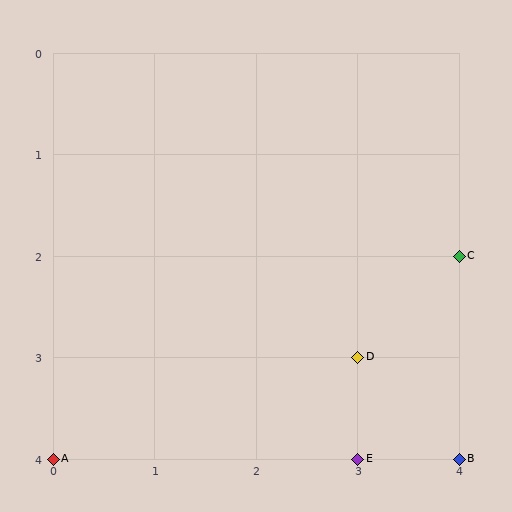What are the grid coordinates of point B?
Point B is at grid coordinates (4, 4).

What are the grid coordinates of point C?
Point C is at grid coordinates (4, 2).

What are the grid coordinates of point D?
Point D is at grid coordinates (3, 3).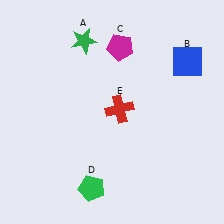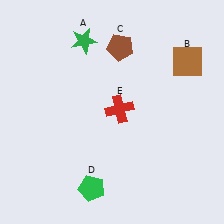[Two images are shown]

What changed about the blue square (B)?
In Image 1, B is blue. In Image 2, it changed to brown.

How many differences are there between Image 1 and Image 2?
There are 2 differences between the two images.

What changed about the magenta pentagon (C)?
In Image 1, C is magenta. In Image 2, it changed to brown.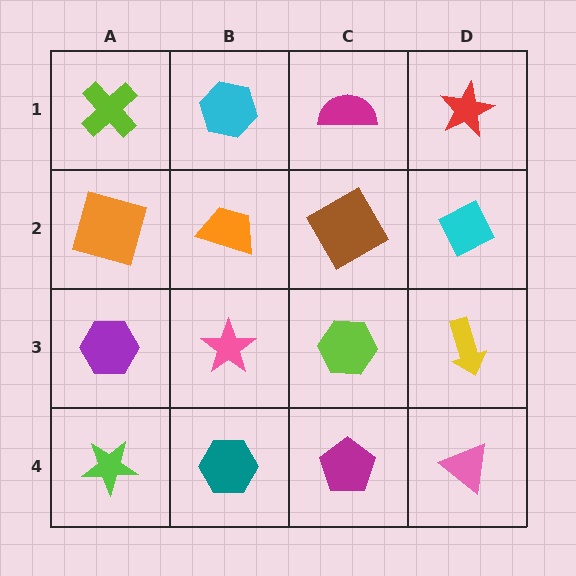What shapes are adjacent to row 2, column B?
A cyan hexagon (row 1, column B), a pink star (row 3, column B), an orange square (row 2, column A), a brown square (row 2, column C).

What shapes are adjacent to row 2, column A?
A lime cross (row 1, column A), a purple hexagon (row 3, column A), an orange trapezoid (row 2, column B).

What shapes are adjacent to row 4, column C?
A lime hexagon (row 3, column C), a teal hexagon (row 4, column B), a pink triangle (row 4, column D).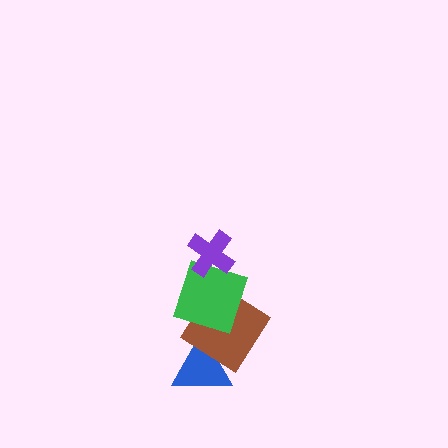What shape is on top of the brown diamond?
The green square is on top of the brown diamond.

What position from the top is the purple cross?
The purple cross is 1st from the top.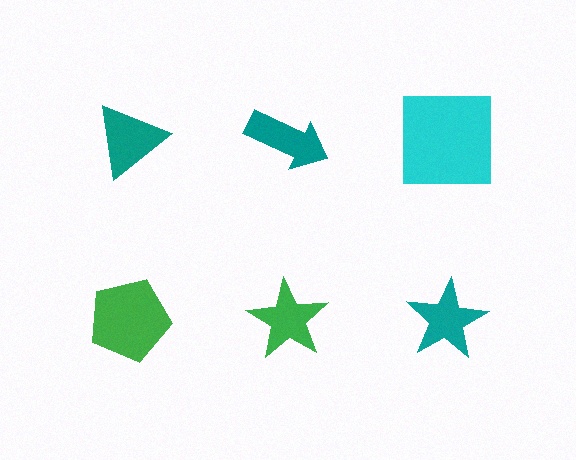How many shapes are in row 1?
3 shapes.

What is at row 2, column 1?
A green pentagon.